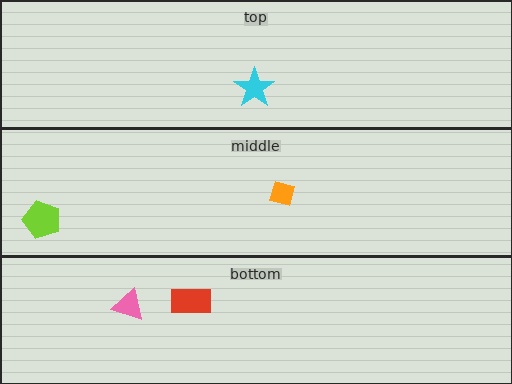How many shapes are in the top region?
1.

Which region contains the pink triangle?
The bottom region.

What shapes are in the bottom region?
The pink triangle, the red rectangle.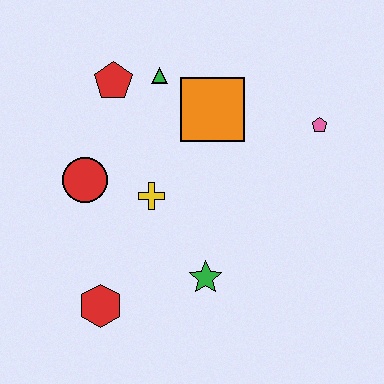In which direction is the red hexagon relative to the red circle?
The red hexagon is below the red circle.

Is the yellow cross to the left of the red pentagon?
No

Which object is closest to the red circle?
The yellow cross is closest to the red circle.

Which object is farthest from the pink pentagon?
The red hexagon is farthest from the pink pentagon.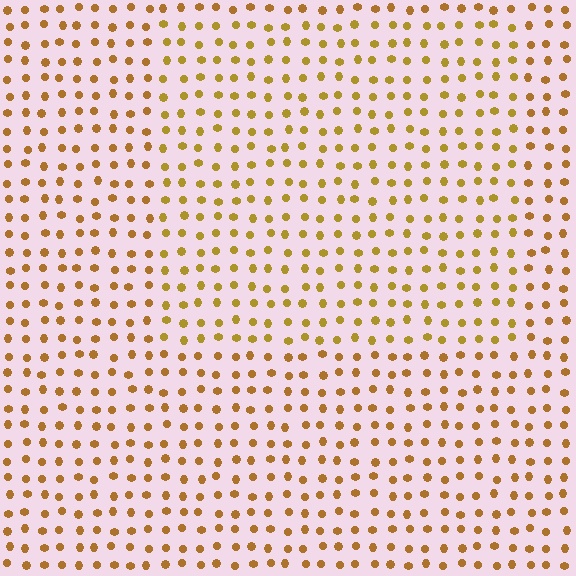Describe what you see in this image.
The image is filled with small brown elements in a uniform arrangement. A rectangle-shaped region is visible where the elements are tinted to a slightly different hue, forming a subtle color boundary.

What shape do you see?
I see a rectangle.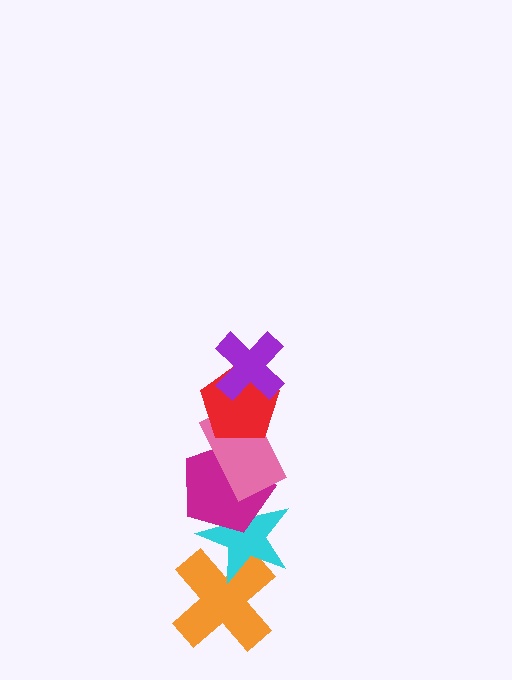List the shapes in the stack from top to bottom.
From top to bottom: the purple cross, the red pentagon, the pink rectangle, the magenta pentagon, the cyan star, the orange cross.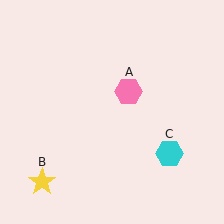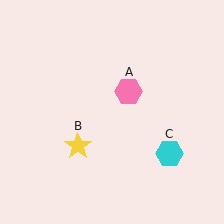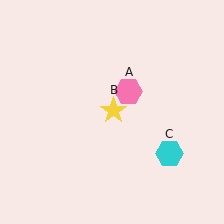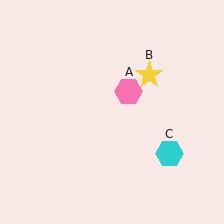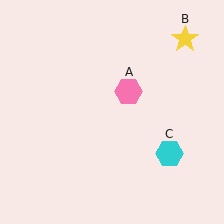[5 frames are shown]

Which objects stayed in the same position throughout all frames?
Pink hexagon (object A) and cyan hexagon (object C) remained stationary.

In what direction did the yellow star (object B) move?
The yellow star (object B) moved up and to the right.